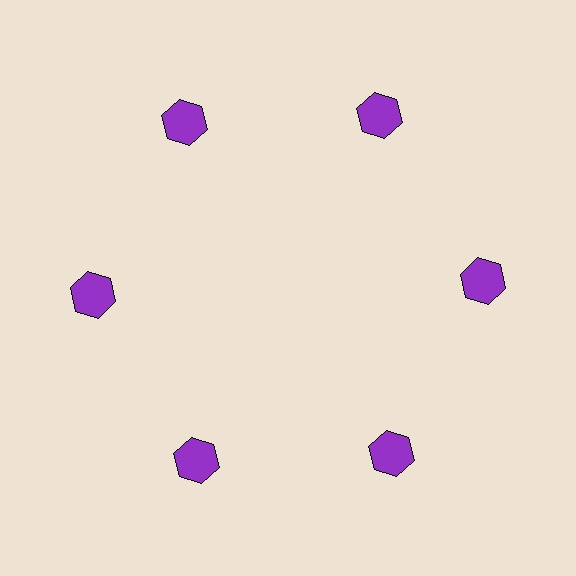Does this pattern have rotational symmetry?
Yes, this pattern has 6-fold rotational symmetry. It looks the same after rotating 60 degrees around the center.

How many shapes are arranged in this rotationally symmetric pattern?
There are 6 shapes, arranged in 6 groups of 1.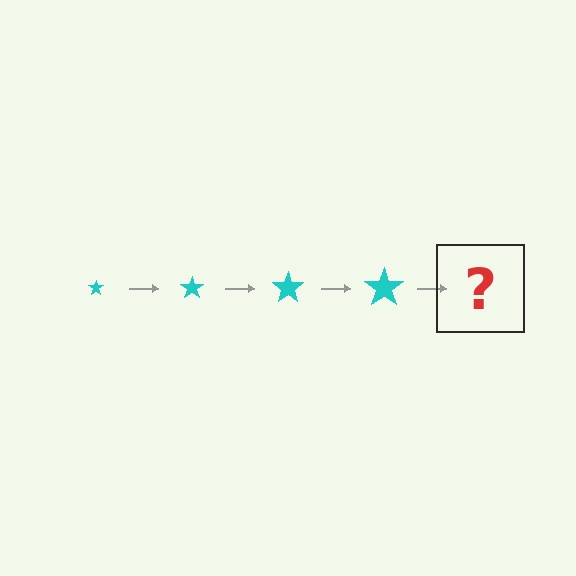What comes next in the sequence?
The next element should be a cyan star, larger than the previous one.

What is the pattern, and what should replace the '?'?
The pattern is that the star gets progressively larger each step. The '?' should be a cyan star, larger than the previous one.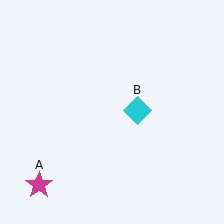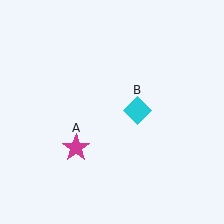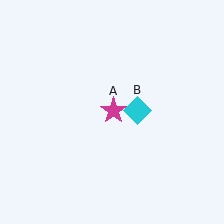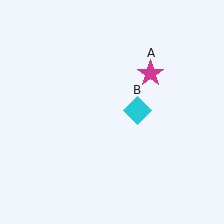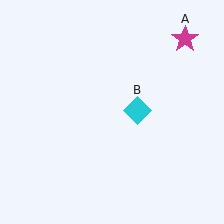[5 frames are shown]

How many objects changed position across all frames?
1 object changed position: magenta star (object A).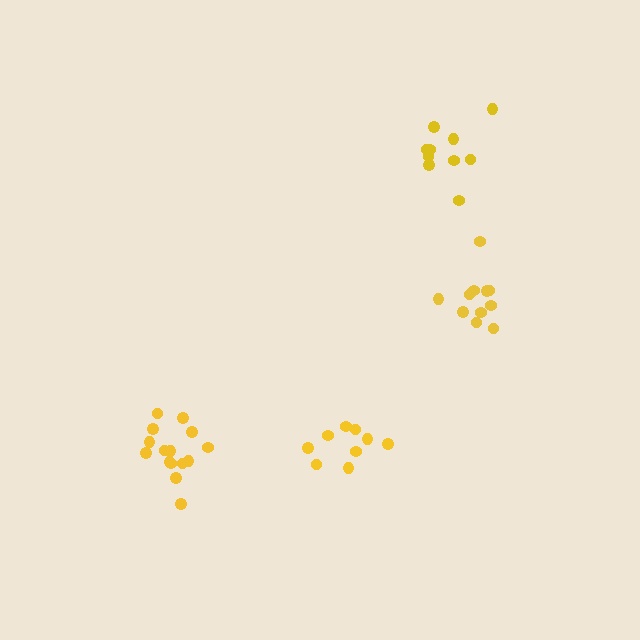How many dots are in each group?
Group 1: 11 dots, Group 2: 15 dots, Group 3: 10 dots, Group 4: 9 dots (45 total).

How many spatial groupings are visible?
There are 4 spatial groupings.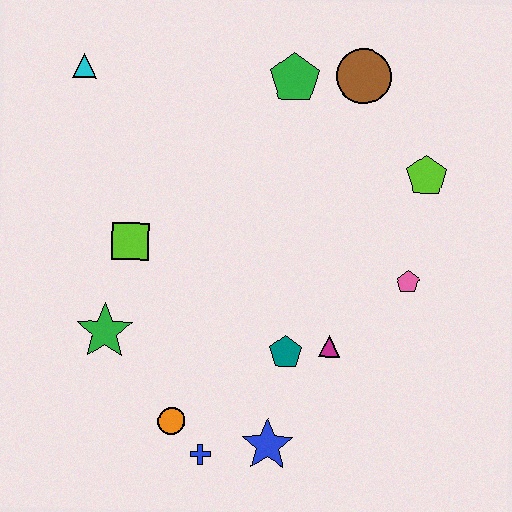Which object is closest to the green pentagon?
The brown circle is closest to the green pentagon.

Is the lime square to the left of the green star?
No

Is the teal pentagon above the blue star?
Yes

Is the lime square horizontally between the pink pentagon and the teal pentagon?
No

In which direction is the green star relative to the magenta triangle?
The green star is to the left of the magenta triangle.